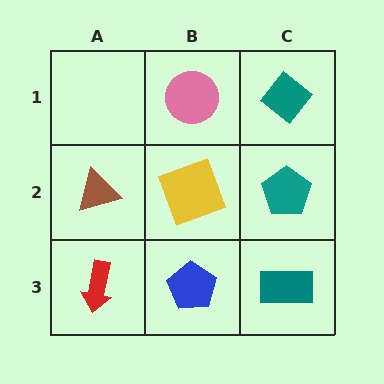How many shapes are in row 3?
3 shapes.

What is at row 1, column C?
A teal diamond.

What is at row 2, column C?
A teal pentagon.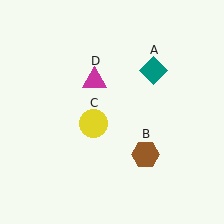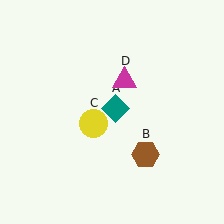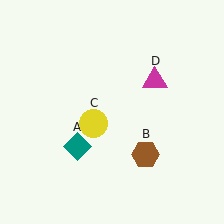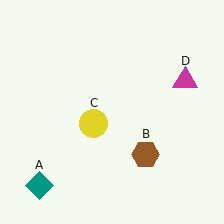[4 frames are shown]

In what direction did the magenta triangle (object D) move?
The magenta triangle (object D) moved right.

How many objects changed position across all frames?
2 objects changed position: teal diamond (object A), magenta triangle (object D).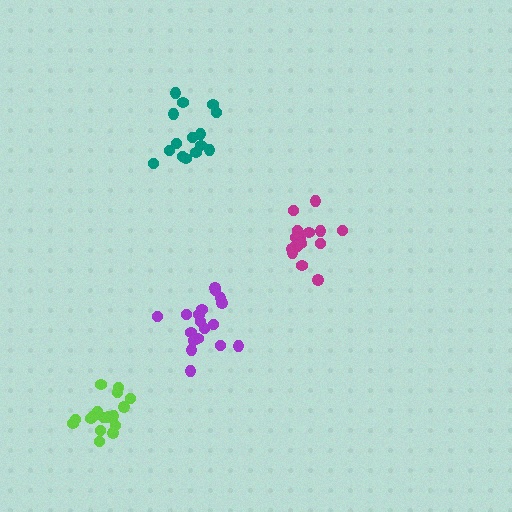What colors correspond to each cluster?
The clusters are colored: magenta, purple, teal, lime.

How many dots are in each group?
Group 1: 16 dots, Group 2: 18 dots, Group 3: 15 dots, Group 4: 18 dots (67 total).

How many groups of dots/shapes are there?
There are 4 groups.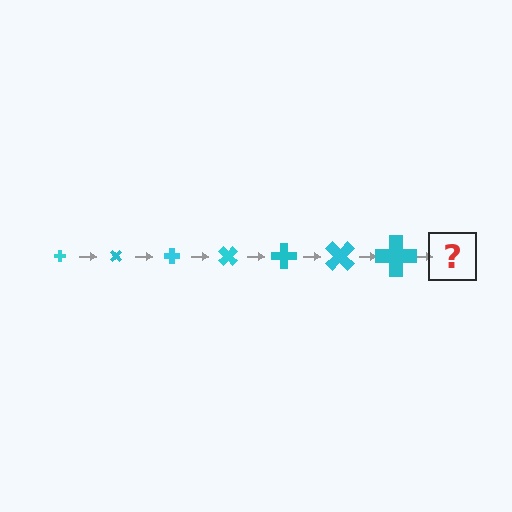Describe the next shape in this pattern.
It should be a cross, larger than the previous one and rotated 315 degrees from the start.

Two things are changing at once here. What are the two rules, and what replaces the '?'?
The two rules are that the cross grows larger each step and it rotates 45 degrees each step. The '?' should be a cross, larger than the previous one and rotated 315 degrees from the start.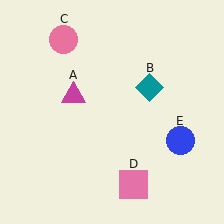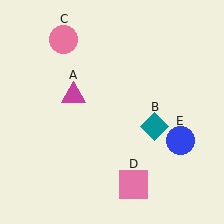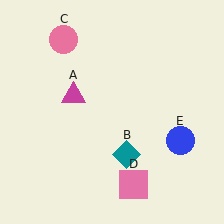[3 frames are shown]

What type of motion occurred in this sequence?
The teal diamond (object B) rotated clockwise around the center of the scene.